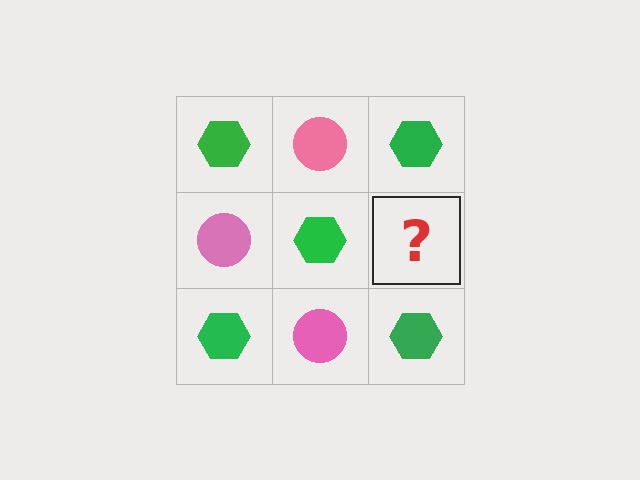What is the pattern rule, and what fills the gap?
The rule is that it alternates green hexagon and pink circle in a checkerboard pattern. The gap should be filled with a pink circle.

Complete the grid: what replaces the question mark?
The question mark should be replaced with a pink circle.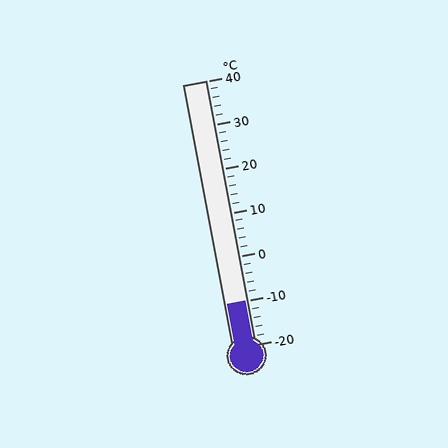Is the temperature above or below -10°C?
The temperature is at -10°C.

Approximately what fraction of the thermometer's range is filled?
The thermometer is filled to approximately 15% of its range.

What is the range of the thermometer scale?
The thermometer scale ranges from -20°C to 40°C.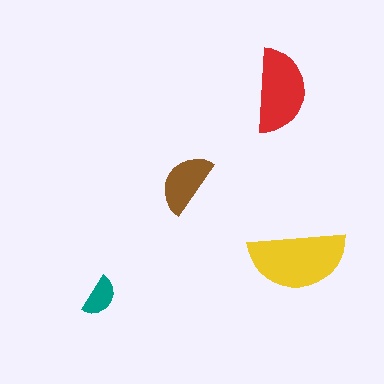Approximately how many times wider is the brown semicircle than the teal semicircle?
About 1.5 times wider.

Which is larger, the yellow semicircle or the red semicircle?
The yellow one.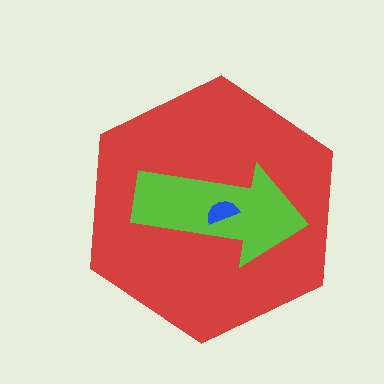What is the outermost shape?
The red hexagon.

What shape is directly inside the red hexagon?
The lime arrow.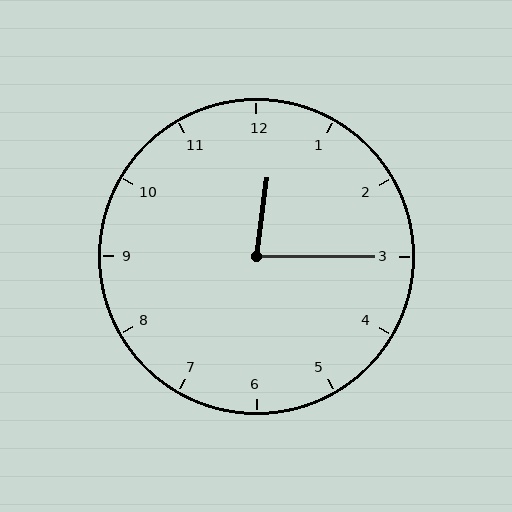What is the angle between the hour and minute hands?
Approximately 82 degrees.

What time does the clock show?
12:15.